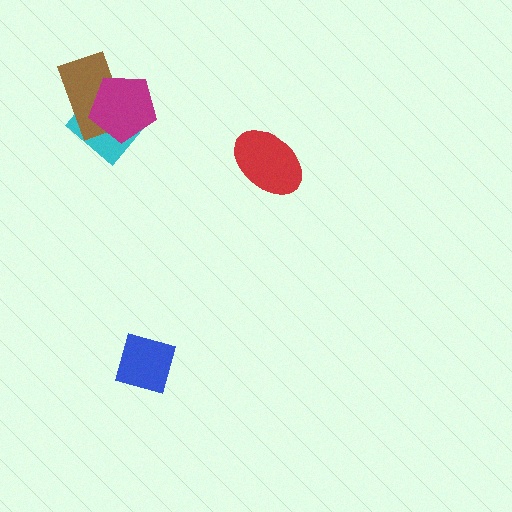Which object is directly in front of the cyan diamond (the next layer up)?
The brown rectangle is directly in front of the cyan diamond.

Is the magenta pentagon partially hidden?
No, no other shape covers it.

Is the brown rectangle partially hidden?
Yes, it is partially covered by another shape.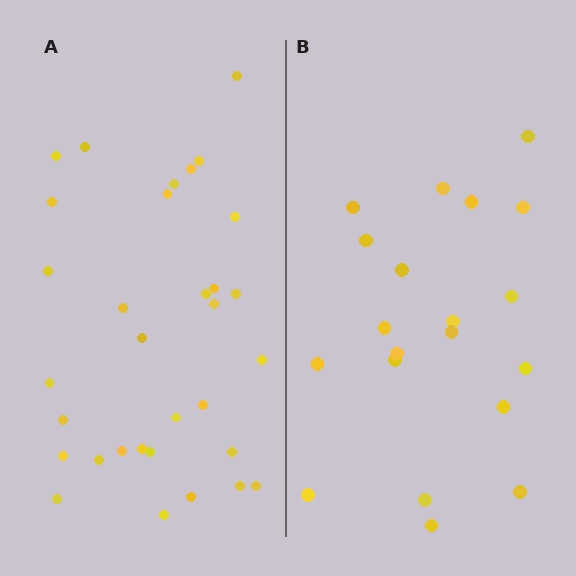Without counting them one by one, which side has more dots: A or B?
Region A (the left region) has more dots.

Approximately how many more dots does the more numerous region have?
Region A has roughly 12 or so more dots than region B.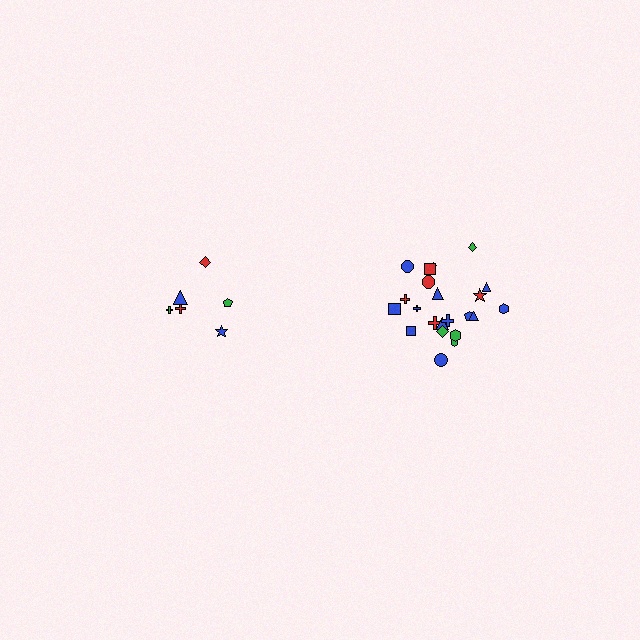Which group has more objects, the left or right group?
The right group.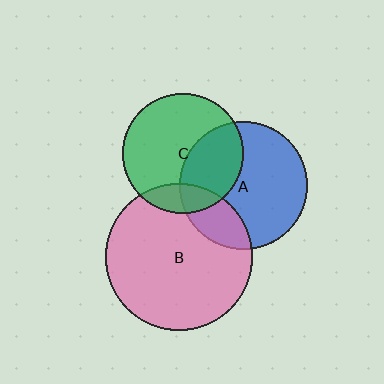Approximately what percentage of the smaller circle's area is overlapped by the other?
Approximately 20%.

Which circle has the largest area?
Circle B (pink).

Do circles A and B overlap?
Yes.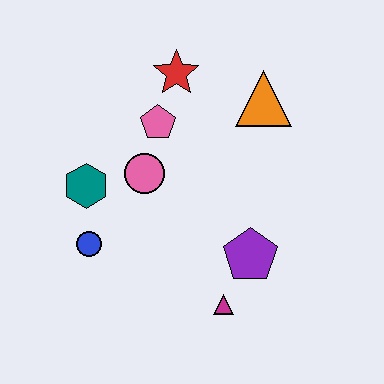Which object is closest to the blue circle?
The teal hexagon is closest to the blue circle.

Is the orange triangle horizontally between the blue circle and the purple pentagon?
No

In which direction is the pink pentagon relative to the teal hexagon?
The pink pentagon is to the right of the teal hexagon.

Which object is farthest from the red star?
The magenta triangle is farthest from the red star.